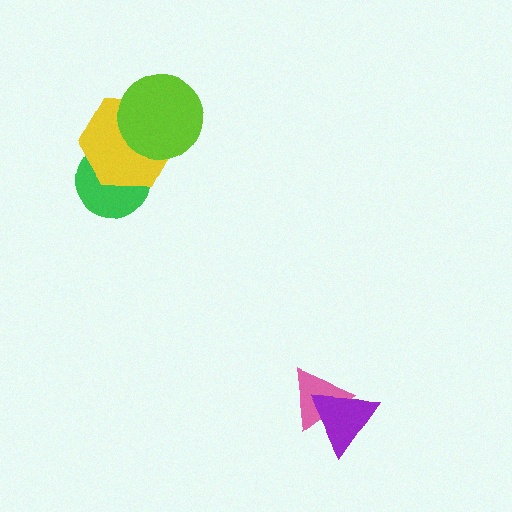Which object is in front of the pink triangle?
The purple triangle is in front of the pink triangle.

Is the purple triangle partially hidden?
No, no other shape covers it.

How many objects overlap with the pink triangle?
1 object overlaps with the pink triangle.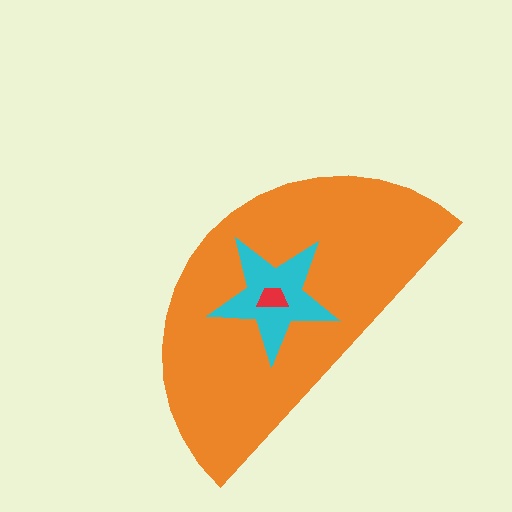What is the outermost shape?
The orange semicircle.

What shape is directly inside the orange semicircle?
The cyan star.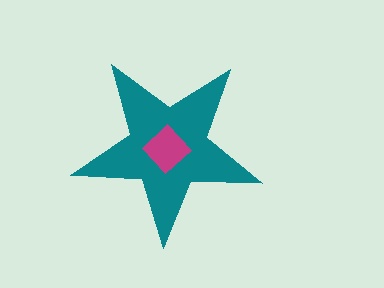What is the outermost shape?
The teal star.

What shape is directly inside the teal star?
The magenta diamond.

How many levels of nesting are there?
2.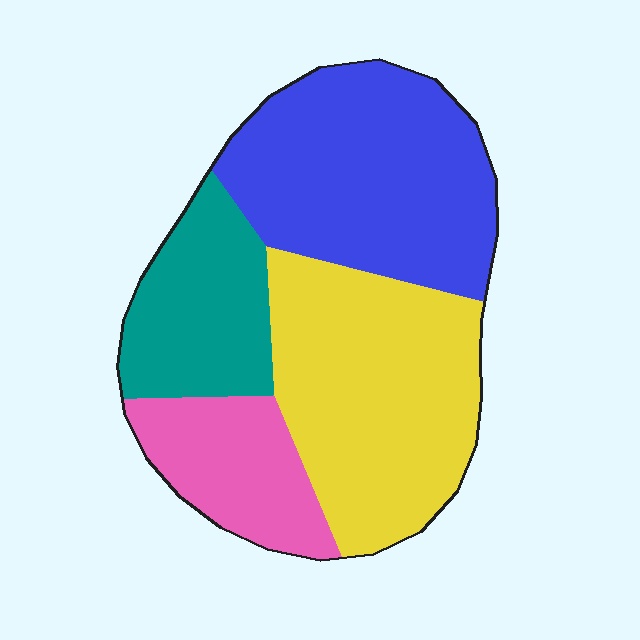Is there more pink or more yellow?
Yellow.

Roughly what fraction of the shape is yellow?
Yellow covers 34% of the shape.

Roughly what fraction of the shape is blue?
Blue takes up between a third and a half of the shape.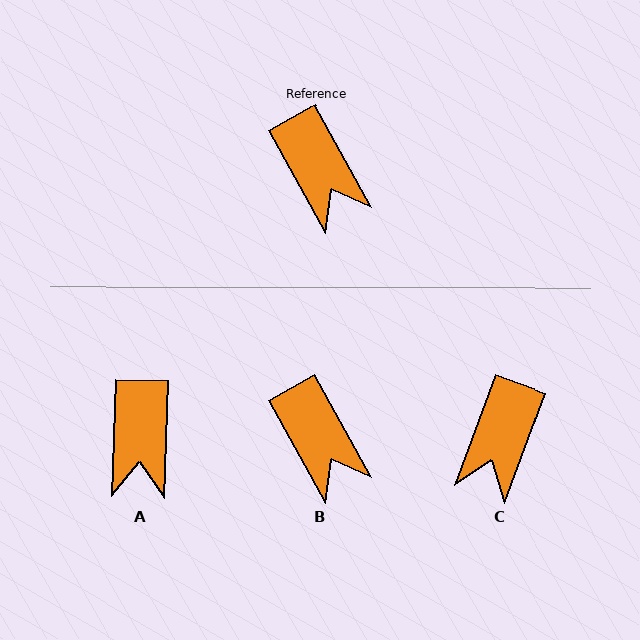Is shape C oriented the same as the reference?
No, it is off by about 49 degrees.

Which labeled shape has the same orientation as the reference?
B.